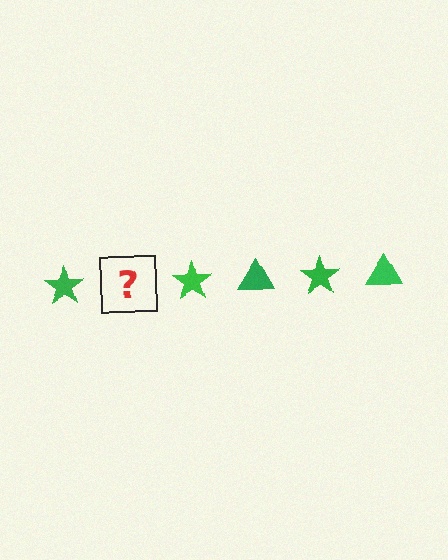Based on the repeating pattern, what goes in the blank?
The blank should be a green triangle.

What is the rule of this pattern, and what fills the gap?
The rule is that the pattern cycles through star, triangle shapes in green. The gap should be filled with a green triangle.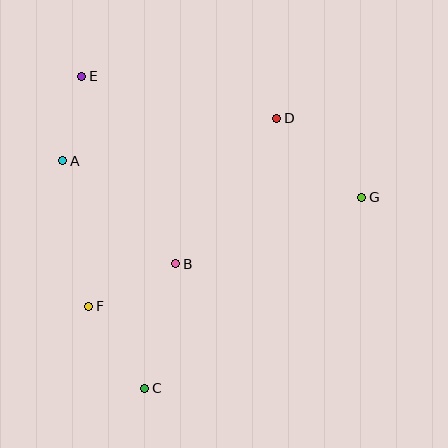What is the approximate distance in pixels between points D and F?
The distance between D and F is approximately 266 pixels.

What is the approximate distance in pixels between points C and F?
The distance between C and F is approximately 99 pixels.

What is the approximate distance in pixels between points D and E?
The distance between D and E is approximately 200 pixels.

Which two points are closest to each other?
Points A and E are closest to each other.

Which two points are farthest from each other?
Points C and E are farthest from each other.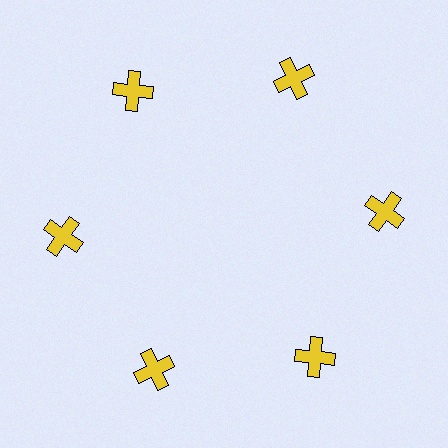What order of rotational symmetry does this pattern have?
This pattern has 6-fold rotational symmetry.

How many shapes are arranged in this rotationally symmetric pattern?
There are 6 shapes, arranged in 6 groups of 1.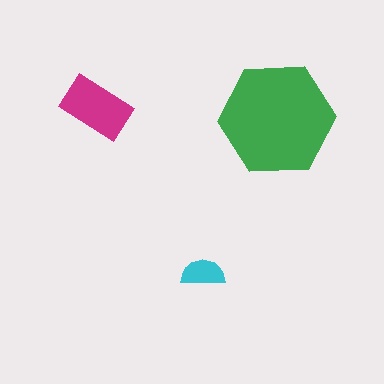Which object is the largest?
The green hexagon.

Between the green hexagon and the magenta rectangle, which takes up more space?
The green hexagon.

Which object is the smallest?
The cyan semicircle.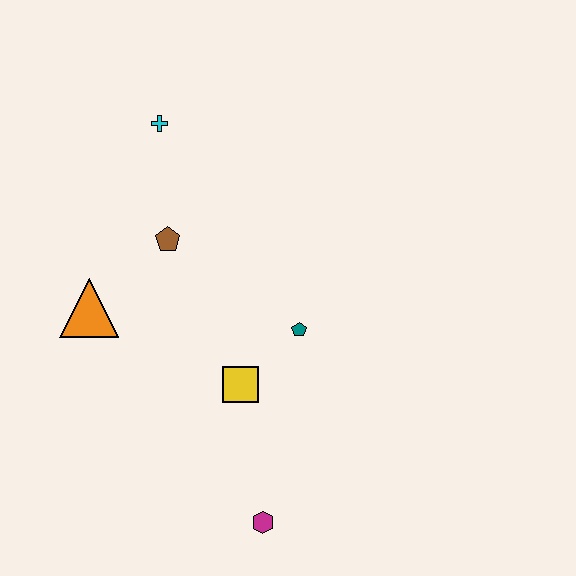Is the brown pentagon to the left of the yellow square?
Yes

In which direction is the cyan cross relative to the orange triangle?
The cyan cross is above the orange triangle.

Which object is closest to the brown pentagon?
The orange triangle is closest to the brown pentagon.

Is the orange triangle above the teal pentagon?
Yes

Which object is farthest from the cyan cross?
The magenta hexagon is farthest from the cyan cross.